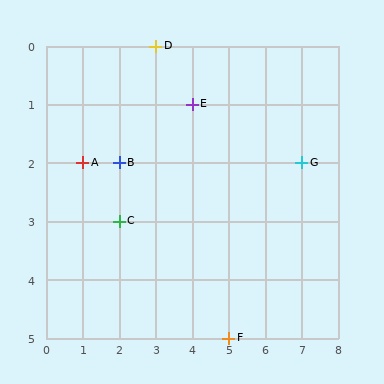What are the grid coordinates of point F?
Point F is at grid coordinates (5, 5).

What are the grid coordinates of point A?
Point A is at grid coordinates (1, 2).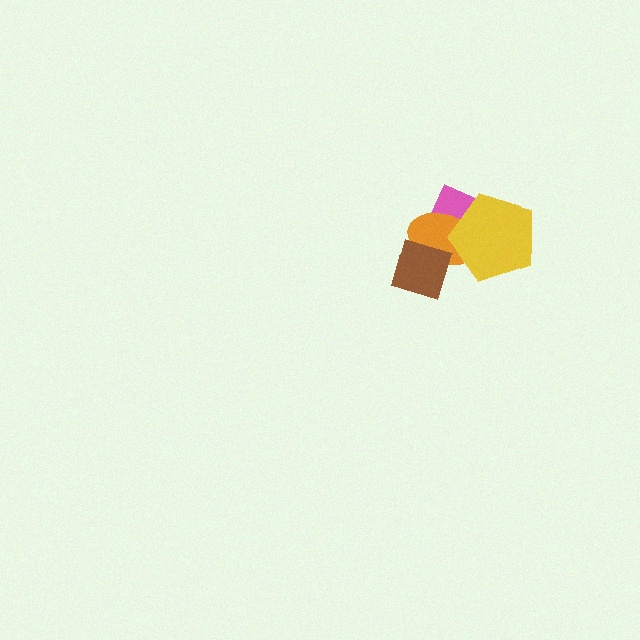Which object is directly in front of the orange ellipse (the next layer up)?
The yellow pentagon is directly in front of the orange ellipse.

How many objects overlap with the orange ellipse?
3 objects overlap with the orange ellipse.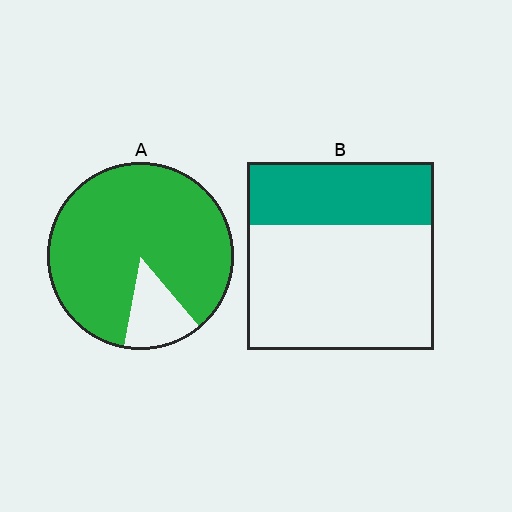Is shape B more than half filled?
No.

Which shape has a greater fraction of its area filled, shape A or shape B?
Shape A.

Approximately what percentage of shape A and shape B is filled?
A is approximately 85% and B is approximately 35%.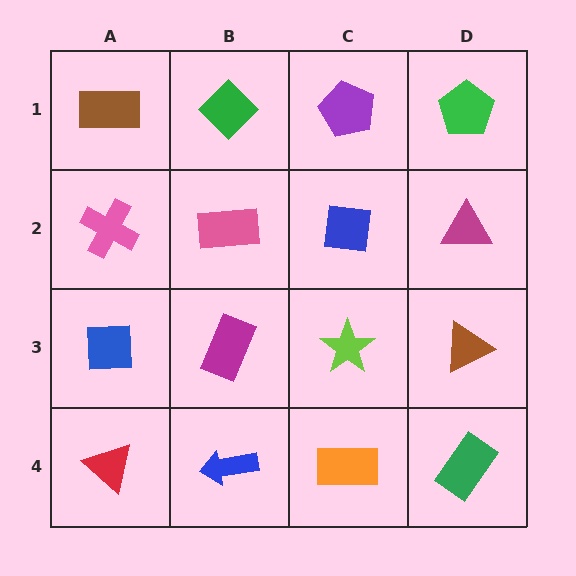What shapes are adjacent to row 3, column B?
A pink rectangle (row 2, column B), a blue arrow (row 4, column B), a blue square (row 3, column A), a lime star (row 3, column C).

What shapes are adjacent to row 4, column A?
A blue square (row 3, column A), a blue arrow (row 4, column B).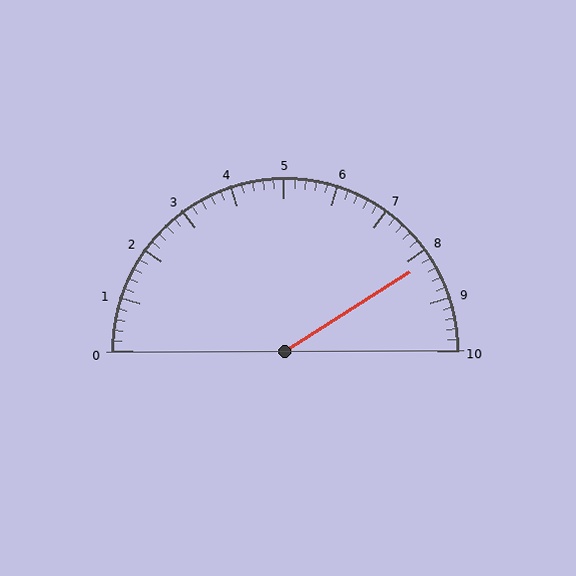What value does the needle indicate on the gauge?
The needle indicates approximately 8.2.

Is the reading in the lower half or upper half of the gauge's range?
The reading is in the upper half of the range (0 to 10).